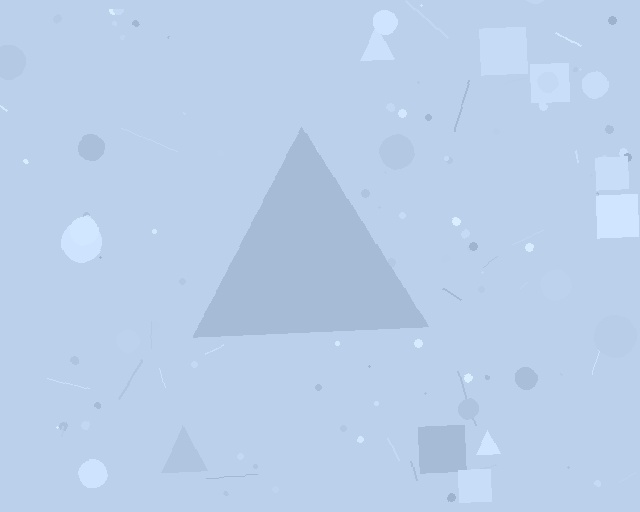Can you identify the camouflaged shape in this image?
The camouflaged shape is a triangle.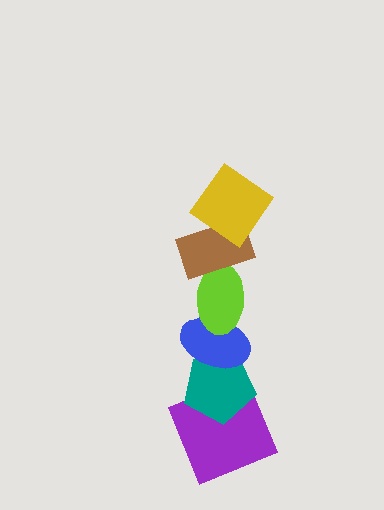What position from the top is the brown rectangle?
The brown rectangle is 2nd from the top.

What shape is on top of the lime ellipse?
The brown rectangle is on top of the lime ellipse.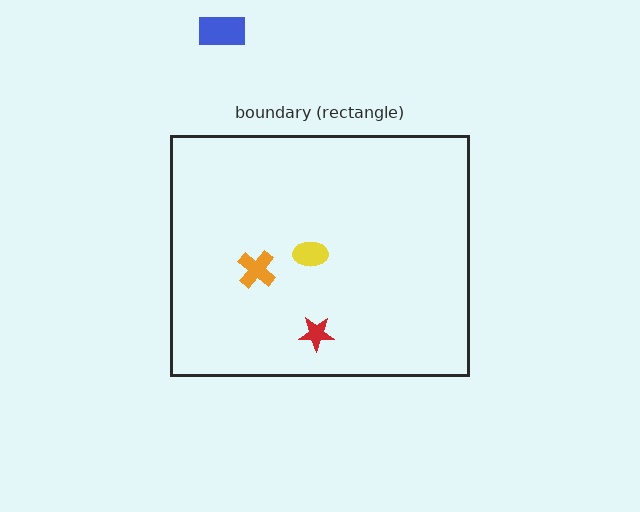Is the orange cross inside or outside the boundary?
Inside.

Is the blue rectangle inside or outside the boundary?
Outside.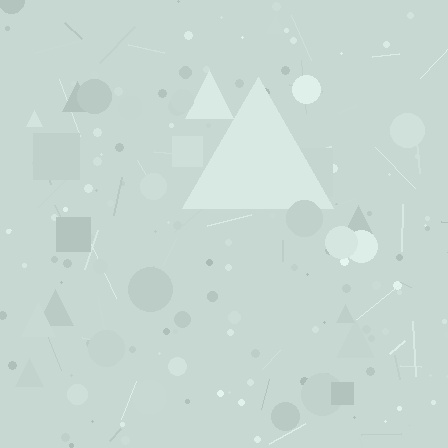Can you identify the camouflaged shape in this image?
The camouflaged shape is a triangle.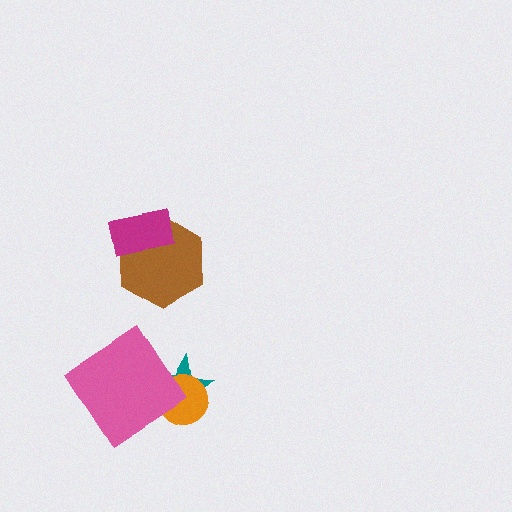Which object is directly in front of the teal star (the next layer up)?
The orange circle is directly in front of the teal star.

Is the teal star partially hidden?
Yes, it is partially covered by another shape.